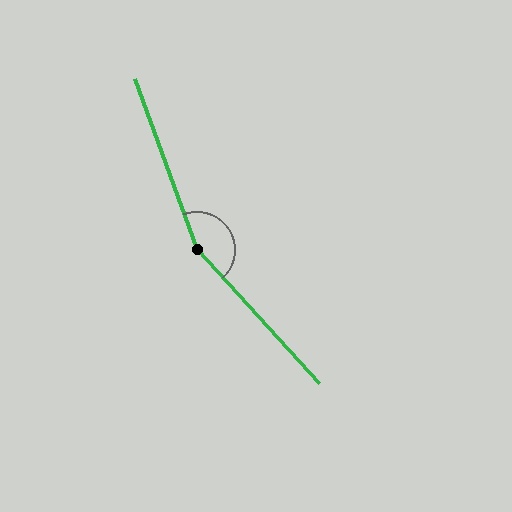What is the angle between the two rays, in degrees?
Approximately 157 degrees.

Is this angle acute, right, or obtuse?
It is obtuse.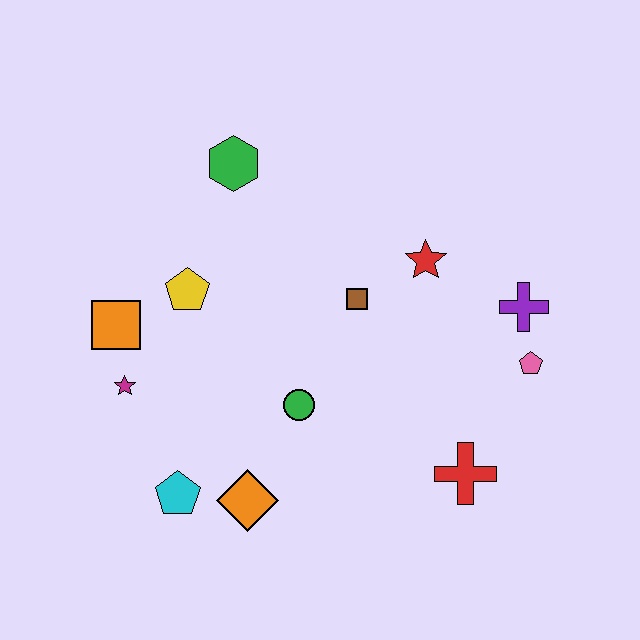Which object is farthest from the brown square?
The cyan pentagon is farthest from the brown square.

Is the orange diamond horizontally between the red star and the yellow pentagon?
Yes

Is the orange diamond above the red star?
No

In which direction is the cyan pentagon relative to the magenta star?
The cyan pentagon is below the magenta star.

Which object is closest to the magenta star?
The orange square is closest to the magenta star.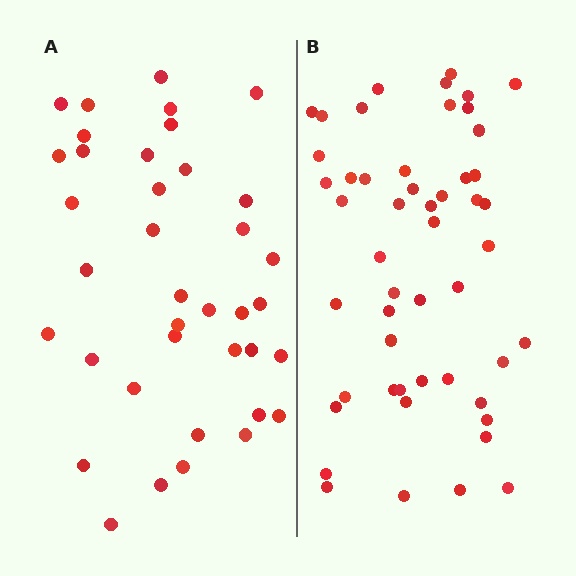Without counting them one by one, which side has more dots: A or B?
Region B (the right region) has more dots.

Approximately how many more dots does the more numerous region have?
Region B has approximately 15 more dots than region A.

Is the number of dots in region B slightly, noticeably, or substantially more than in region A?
Region B has noticeably more, but not dramatically so. The ratio is roughly 1.3 to 1.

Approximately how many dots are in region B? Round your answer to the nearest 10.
About 50 dots. (The exact count is 51, which rounds to 50.)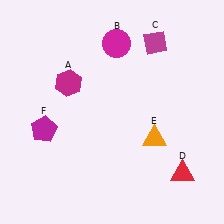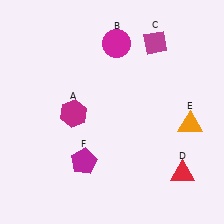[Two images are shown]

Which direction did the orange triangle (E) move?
The orange triangle (E) moved right.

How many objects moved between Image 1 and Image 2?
3 objects moved between the two images.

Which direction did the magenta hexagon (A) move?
The magenta hexagon (A) moved down.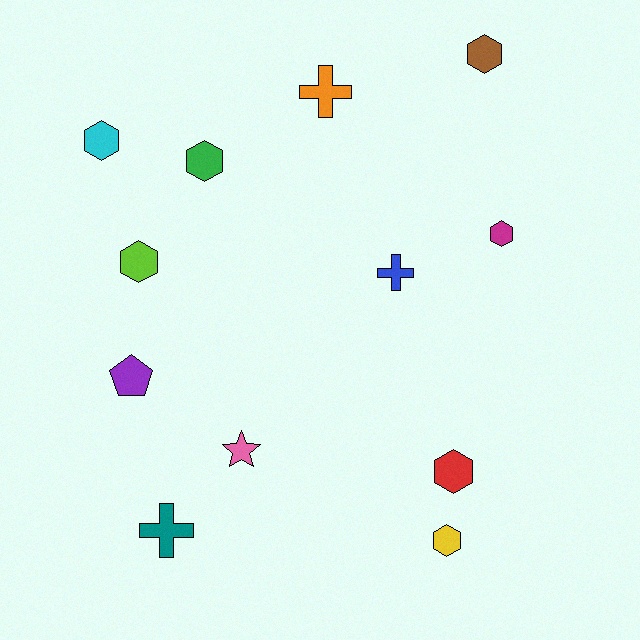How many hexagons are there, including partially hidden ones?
There are 7 hexagons.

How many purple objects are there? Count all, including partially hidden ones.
There is 1 purple object.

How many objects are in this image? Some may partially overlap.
There are 12 objects.